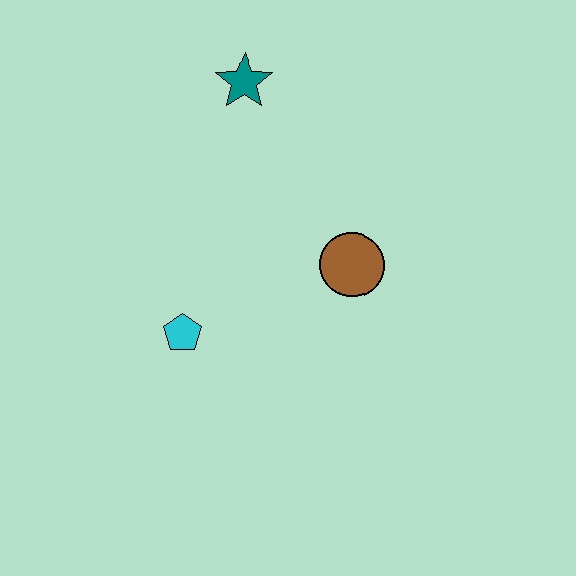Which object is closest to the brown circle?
The cyan pentagon is closest to the brown circle.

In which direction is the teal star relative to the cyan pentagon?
The teal star is above the cyan pentagon.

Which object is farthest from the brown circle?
The teal star is farthest from the brown circle.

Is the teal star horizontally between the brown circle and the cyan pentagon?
Yes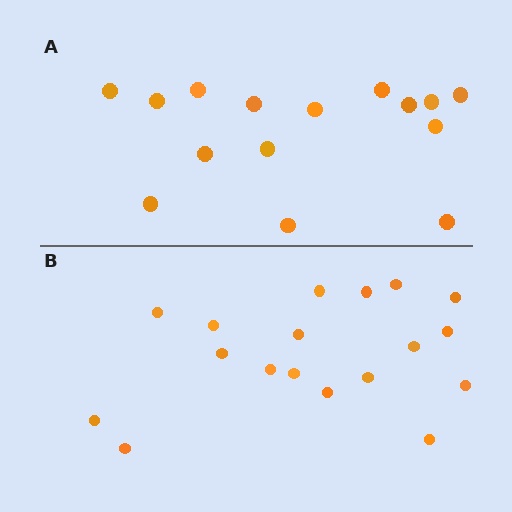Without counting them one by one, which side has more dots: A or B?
Region B (the bottom region) has more dots.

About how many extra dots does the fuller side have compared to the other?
Region B has just a few more — roughly 2 or 3 more dots than region A.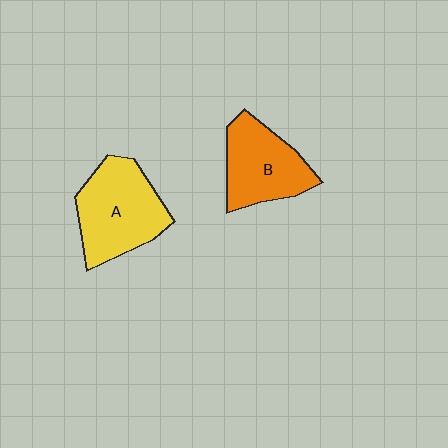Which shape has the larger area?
Shape A (yellow).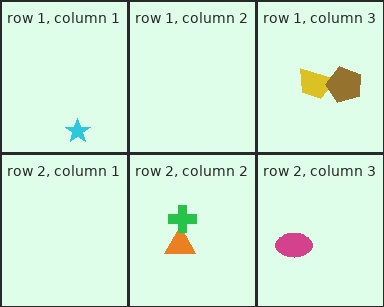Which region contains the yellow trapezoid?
The row 1, column 3 region.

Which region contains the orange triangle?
The row 2, column 2 region.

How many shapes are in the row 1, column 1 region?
1.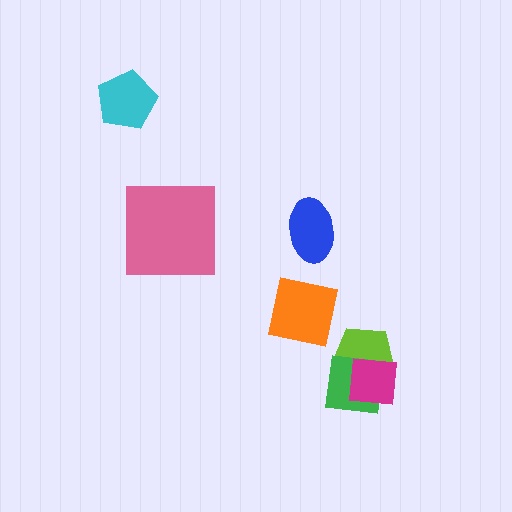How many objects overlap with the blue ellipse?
0 objects overlap with the blue ellipse.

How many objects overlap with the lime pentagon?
2 objects overlap with the lime pentagon.